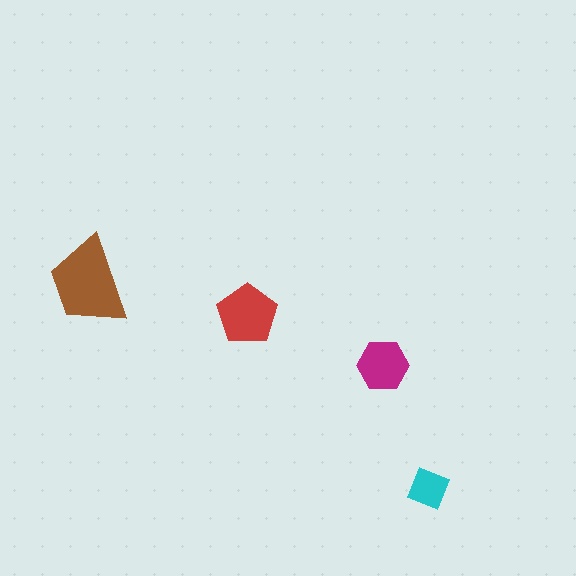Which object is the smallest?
The cyan diamond.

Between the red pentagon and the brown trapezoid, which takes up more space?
The brown trapezoid.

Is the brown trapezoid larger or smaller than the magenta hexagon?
Larger.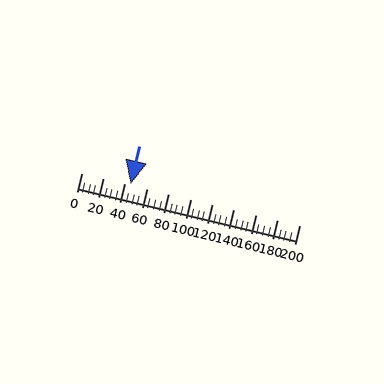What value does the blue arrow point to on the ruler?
The blue arrow points to approximately 45.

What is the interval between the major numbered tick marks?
The major tick marks are spaced 20 units apart.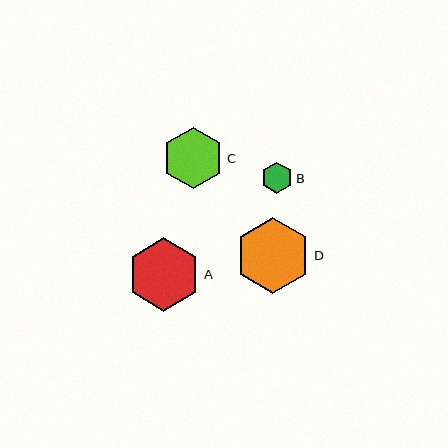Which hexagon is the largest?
Hexagon D is the largest with a size of approximately 76 pixels.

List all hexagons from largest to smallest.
From largest to smallest: D, A, C, B.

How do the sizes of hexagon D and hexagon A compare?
Hexagon D and hexagon A are approximately the same size.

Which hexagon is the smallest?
Hexagon B is the smallest with a size of approximately 32 pixels.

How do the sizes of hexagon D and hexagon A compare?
Hexagon D and hexagon A are approximately the same size.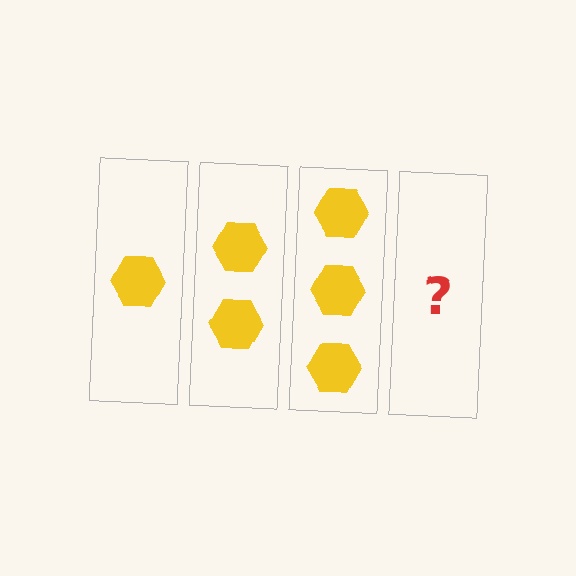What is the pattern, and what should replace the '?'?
The pattern is that each step adds one more hexagon. The '?' should be 4 hexagons.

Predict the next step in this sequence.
The next step is 4 hexagons.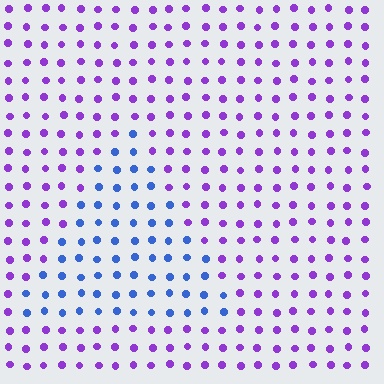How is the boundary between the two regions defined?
The boundary is defined purely by a slight shift in hue (about 53 degrees). Spacing, size, and orientation are identical on both sides.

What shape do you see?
I see a triangle.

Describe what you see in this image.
The image is filled with small purple elements in a uniform arrangement. A triangle-shaped region is visible where the elements are tinted to a slightly different hue, forming a subtle color boundary.